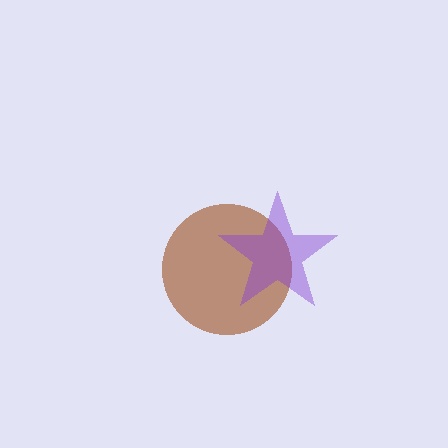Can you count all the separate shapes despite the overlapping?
Yes, there are 2 separate shapes.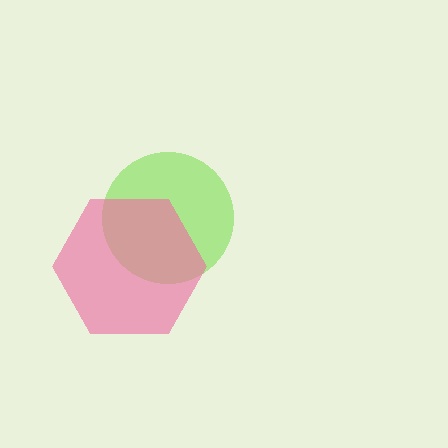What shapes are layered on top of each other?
The layered shapes are: a lime circle, a pink hexagon.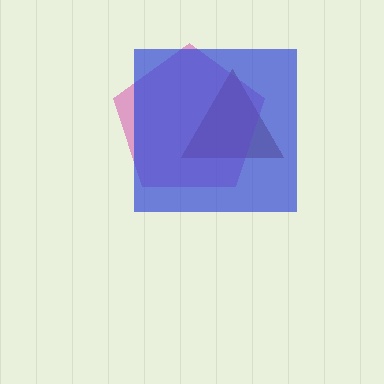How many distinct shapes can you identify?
There are 3 distinct shapes: a brown triangle, a magenta pentagon, a blue square.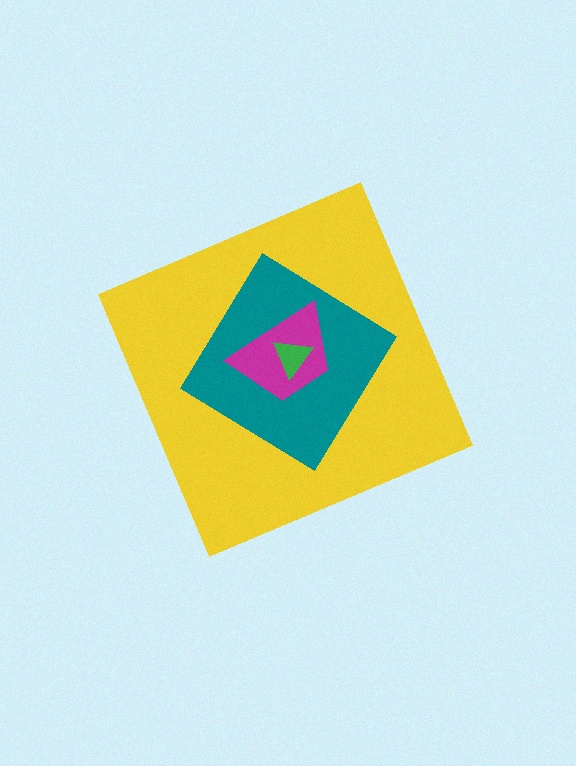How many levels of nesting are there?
4.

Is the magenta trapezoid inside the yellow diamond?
Yes.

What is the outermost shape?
The yellow diamond.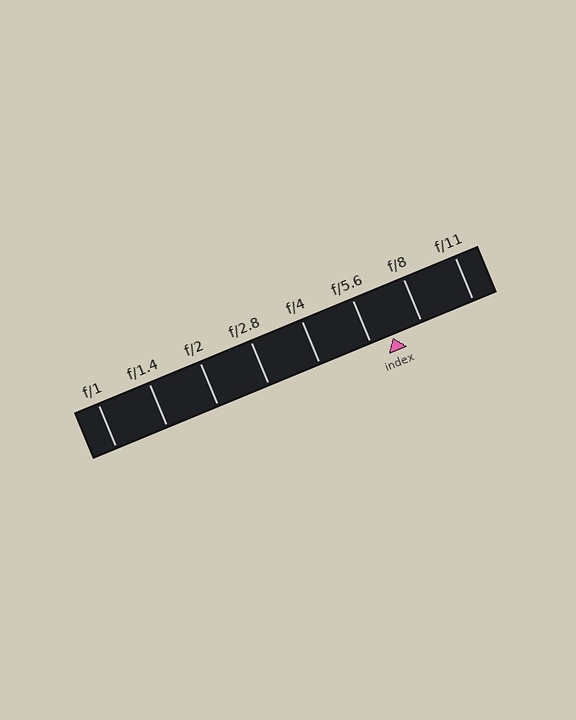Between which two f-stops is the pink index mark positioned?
The index mark is between f/5.6 and f/8.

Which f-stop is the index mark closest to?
The index mark is closest to f/5.6.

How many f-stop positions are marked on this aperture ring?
There are 8 f-stop positions marked.